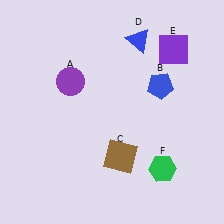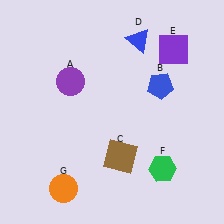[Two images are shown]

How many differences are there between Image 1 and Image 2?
There is 1 difference between the two images.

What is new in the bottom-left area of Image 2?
An orange circle (G) was added in the bottom-left area of Image 2.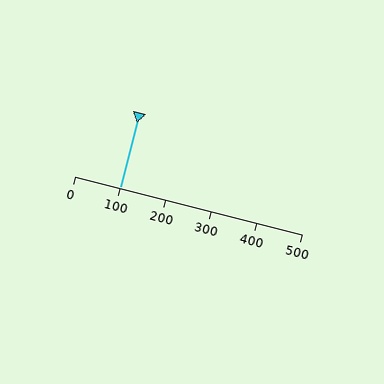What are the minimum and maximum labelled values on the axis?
The axis runs from 0 to 500.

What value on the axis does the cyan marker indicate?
The marker indicates approximately 100.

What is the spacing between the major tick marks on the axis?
The major ticks are spaced 100 apart.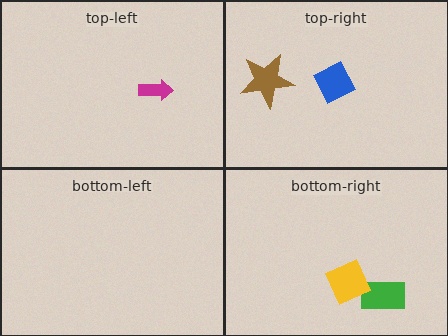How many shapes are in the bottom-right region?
2.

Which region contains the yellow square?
The bottom-right region.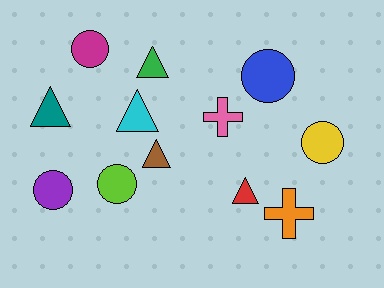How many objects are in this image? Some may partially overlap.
There are 12 objects.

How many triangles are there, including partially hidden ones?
There are 5 triangles.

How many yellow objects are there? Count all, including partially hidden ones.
There is 1 yellow object.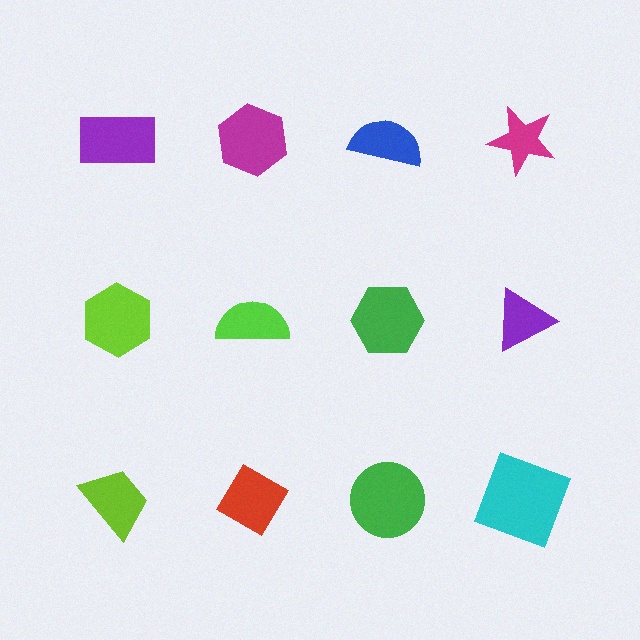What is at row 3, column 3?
A green circle.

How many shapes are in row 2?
4 shapes.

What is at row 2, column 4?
A purple triangle.